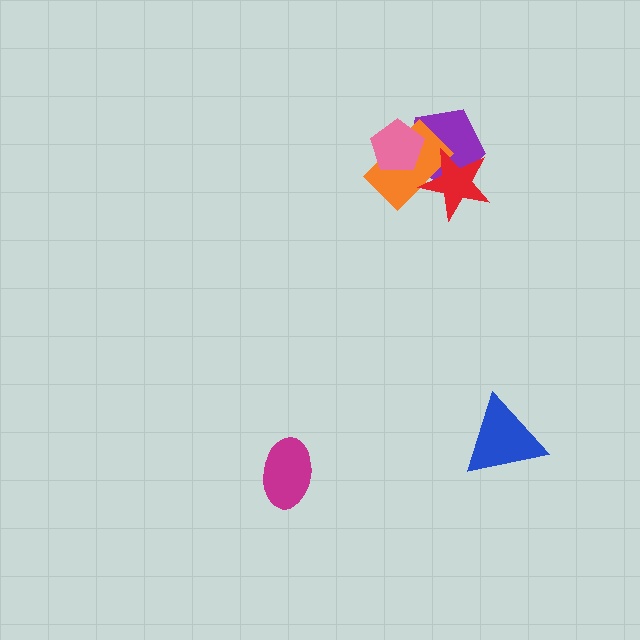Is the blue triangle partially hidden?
No, no other shape covers it.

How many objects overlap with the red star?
2 objects overlap with the red star.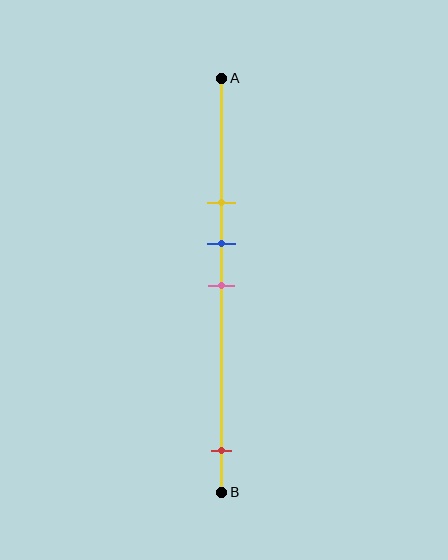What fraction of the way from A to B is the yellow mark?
The yellow mark is approximately 30% (0.3) of the way from A to B.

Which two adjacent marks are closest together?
The blue and pink marks are the closest adjacent pair.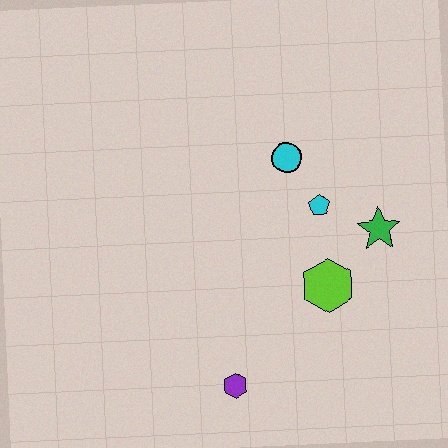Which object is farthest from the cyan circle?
The purple hexagon is farthest from the cyan circle.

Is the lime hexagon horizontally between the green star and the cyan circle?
Yes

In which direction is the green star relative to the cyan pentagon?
The green star is to the right of the cyan pentagon.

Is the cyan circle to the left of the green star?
Yes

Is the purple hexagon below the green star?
Yes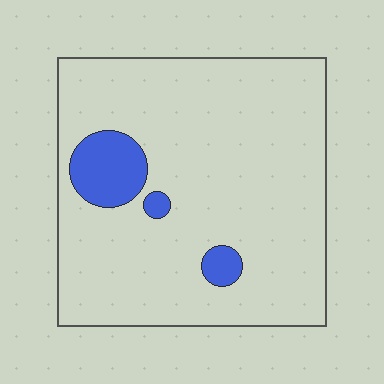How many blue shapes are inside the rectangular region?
3.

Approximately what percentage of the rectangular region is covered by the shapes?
Approximately 10%.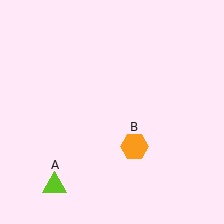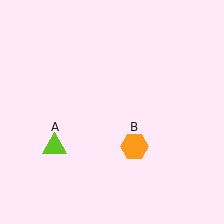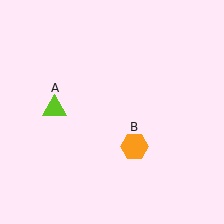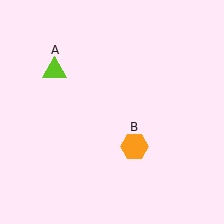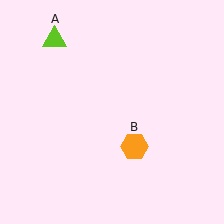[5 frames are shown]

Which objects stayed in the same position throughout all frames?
Orange hexagon (object B) remained stationary.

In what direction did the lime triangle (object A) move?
The lime triangle (object A) moved up.